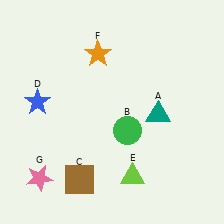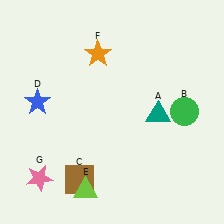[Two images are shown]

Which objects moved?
The objects that moved are: the green circle (B), the lime triangle (E).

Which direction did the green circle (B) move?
The green circle (B) moved right.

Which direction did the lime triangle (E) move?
The lime triangle (E) moved left.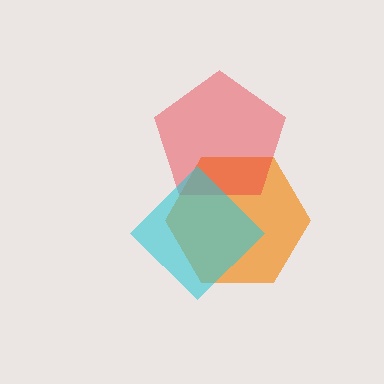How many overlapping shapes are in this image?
There are 3 overlapping shapes in the image.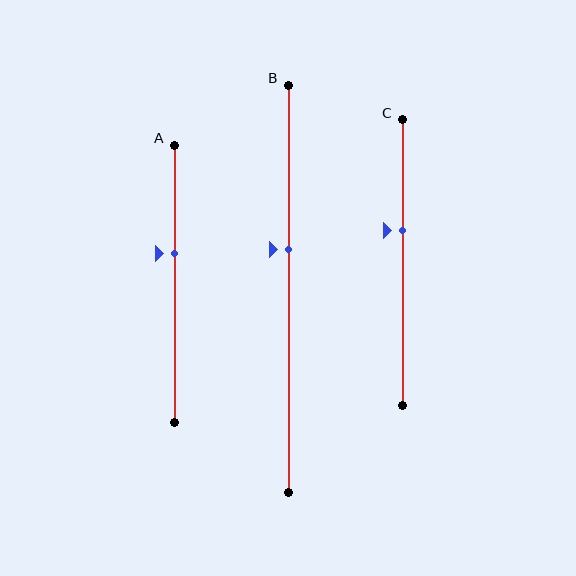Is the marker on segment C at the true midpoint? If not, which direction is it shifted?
No, the marker on segment C is shifted upward by about 11% of the segment length.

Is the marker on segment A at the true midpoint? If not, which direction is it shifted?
No, the marker on segment A is shifted upward by about 11% of the segment length.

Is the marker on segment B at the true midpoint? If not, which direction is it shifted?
No, the marker on segment B is shifted upward by about 10% of the segment length.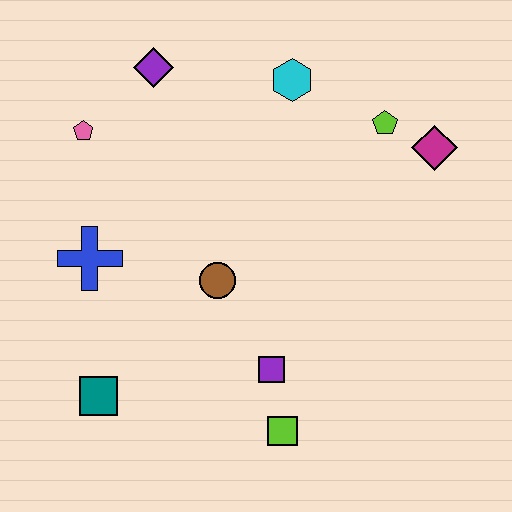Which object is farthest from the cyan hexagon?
The teal square is farthest from the cyan hexagon.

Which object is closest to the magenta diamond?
The lime pentagon is closest to the magenta diamond.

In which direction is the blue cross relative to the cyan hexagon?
The blue cross is to the left of the cyan hexagon.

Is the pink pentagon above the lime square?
Yes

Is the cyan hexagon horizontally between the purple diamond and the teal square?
No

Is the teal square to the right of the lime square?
No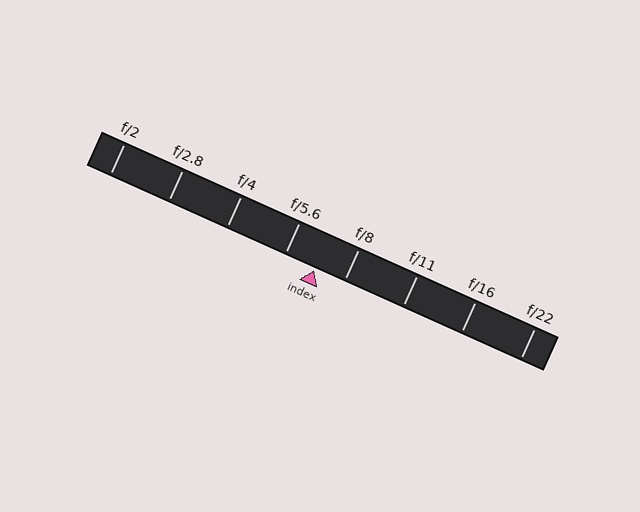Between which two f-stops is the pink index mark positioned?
The index mark is between f/5.6 and f/8.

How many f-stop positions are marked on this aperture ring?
There are 8 f-stop positions marked.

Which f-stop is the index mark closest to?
The index mark is closest to f/8.